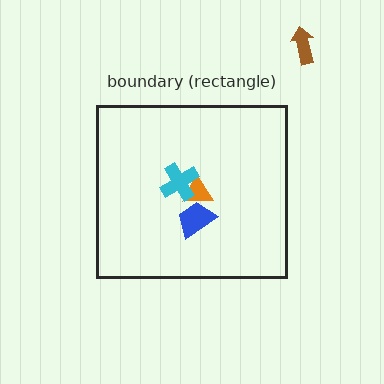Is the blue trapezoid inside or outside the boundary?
Inside.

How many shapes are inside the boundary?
3 inside, 1 outside.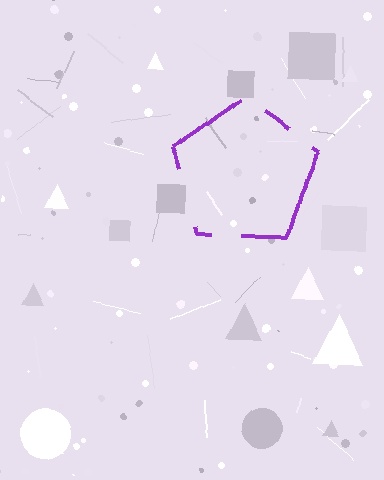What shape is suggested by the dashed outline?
The dashed outline suggests a pentagon.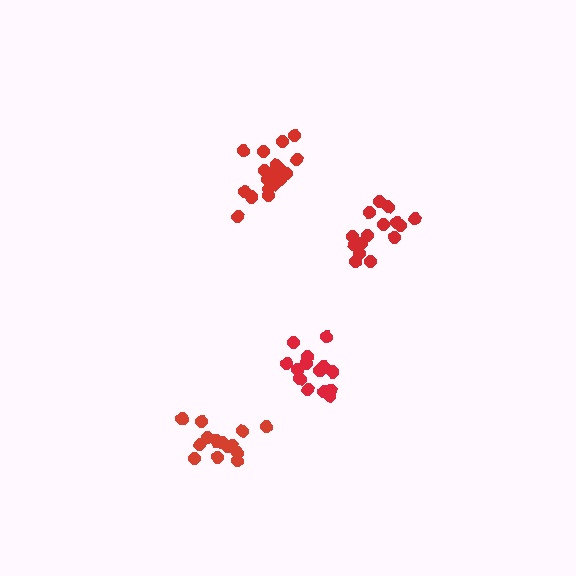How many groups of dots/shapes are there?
There are 4 groups.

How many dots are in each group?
Group 1: 14 dots, Group 2: 15 dots, Group 3: 18 dots, Group 4: 14 dots (61 total).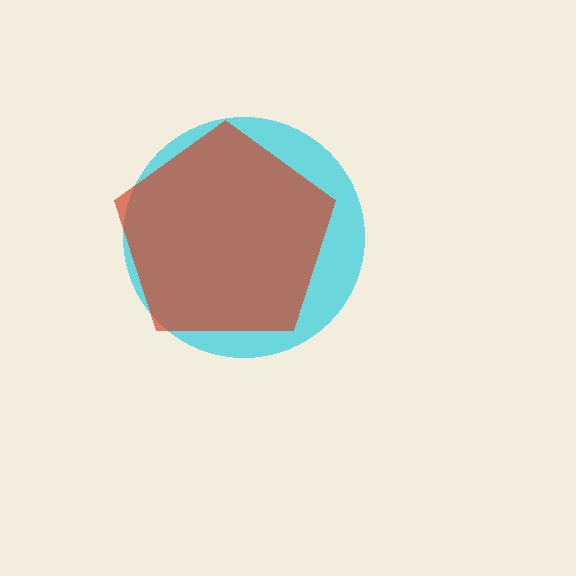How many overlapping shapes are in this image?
There are 2 overlapping shapes in the image.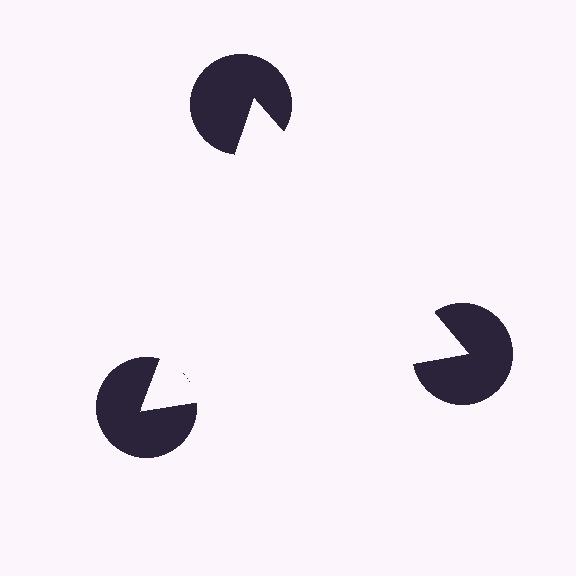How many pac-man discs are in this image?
There are 3 — one at each vertex of the illusory triangle.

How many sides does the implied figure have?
3 sides.